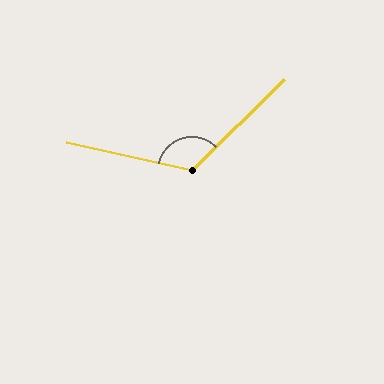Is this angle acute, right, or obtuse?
It is obtuse.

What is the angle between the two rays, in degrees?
Approximately 123 degrees.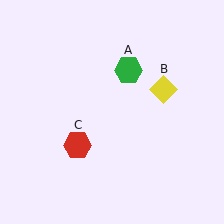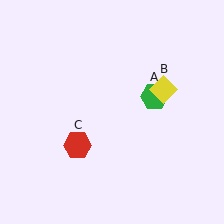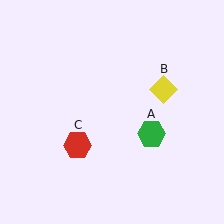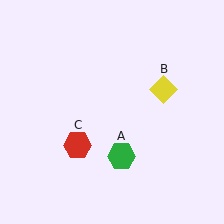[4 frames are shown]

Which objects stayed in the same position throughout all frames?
Yellow diamond (object B) and red hexagon (object C) remained stationary.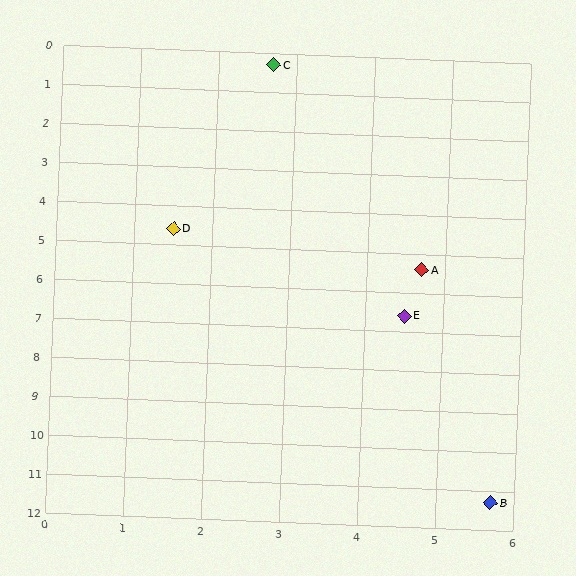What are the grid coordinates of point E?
Point E is at approximately (4.5, 6.6).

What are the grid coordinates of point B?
Point B is at approximately (5.7, 11.3).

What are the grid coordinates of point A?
Point A is at approximately (4.7, 5.4).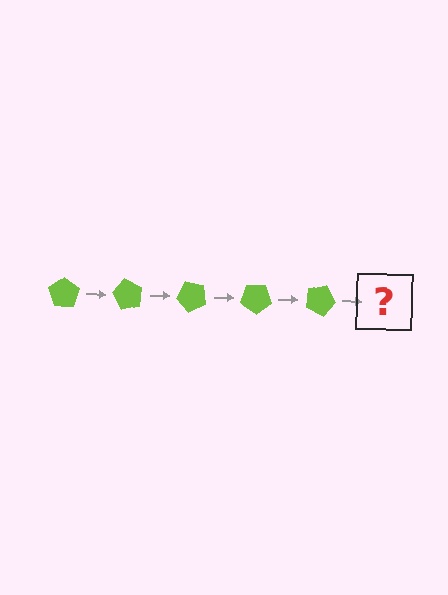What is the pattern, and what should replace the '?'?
The pattern is that the pentagon rotates 60 degrees each step. The '?' should be a lime pentagon rotated 300 degrees.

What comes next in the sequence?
The next element should be a lime pentagon rotated 300 degrees.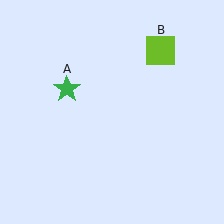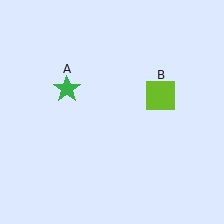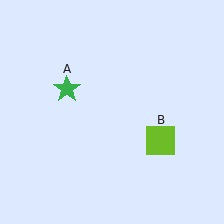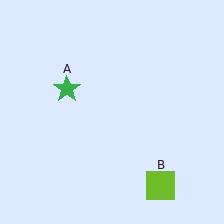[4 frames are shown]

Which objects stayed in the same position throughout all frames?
Green star (object A) remained stationary.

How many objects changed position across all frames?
1 object changed position: lime square (object B).